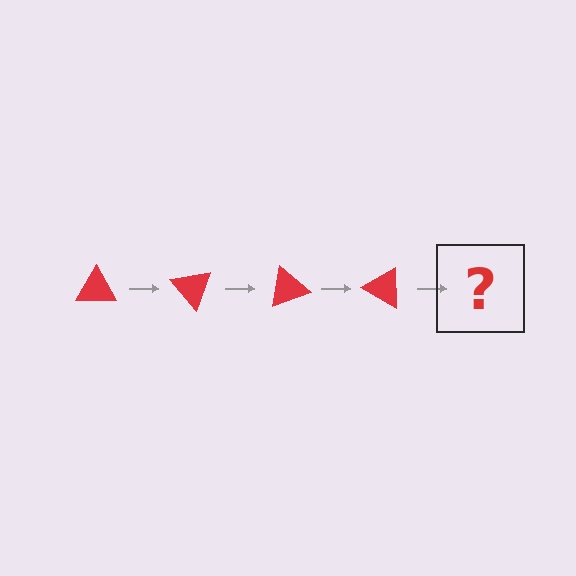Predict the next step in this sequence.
The next step is a red triangle rotated 200 degrees.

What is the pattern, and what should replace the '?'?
The pattern is that the triangle rotates 50 degrees each step. The '?' should be a red triangle rotated 200 degrees.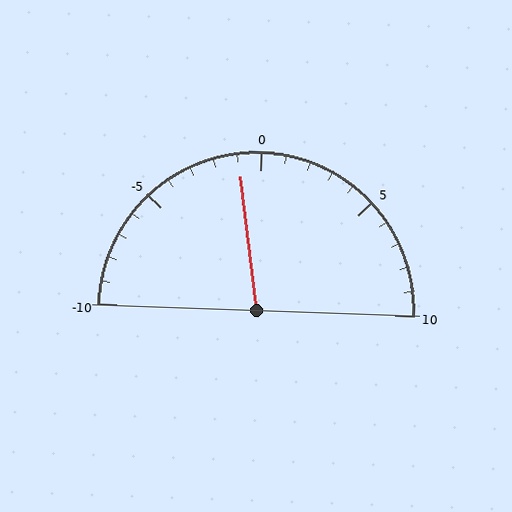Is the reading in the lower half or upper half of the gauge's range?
The reading is in the lower half of the range (-10 to 10).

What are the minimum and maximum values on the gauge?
The gauge ranges from -10 to 10.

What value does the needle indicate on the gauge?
The needle indicates approximately -1.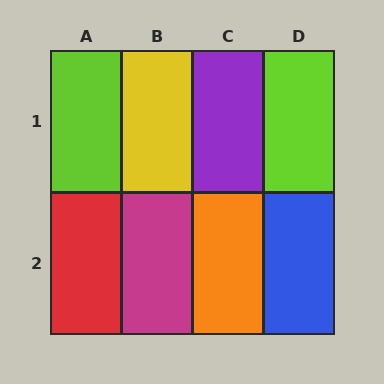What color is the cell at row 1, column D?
Lime.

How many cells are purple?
1 cell is purple.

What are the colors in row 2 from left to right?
Red, magenta, orange, blue.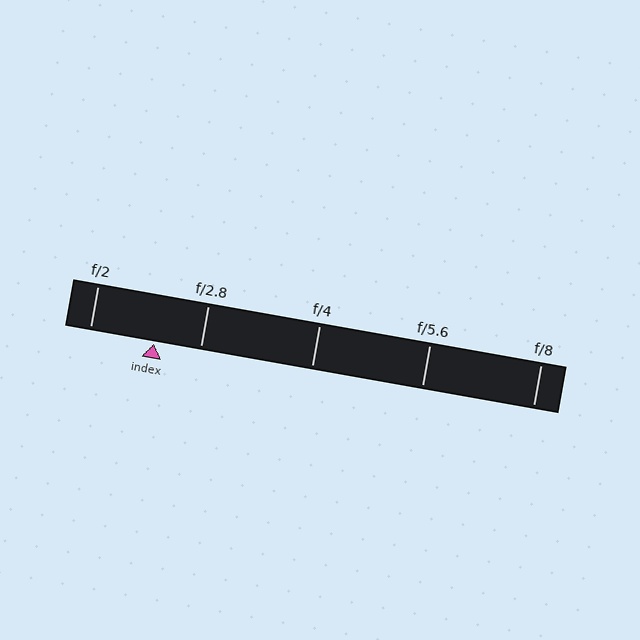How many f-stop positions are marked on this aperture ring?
There are 5 f-stop positions marked.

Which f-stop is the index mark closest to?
The index mark is closest to f/2.8.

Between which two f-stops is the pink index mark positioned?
The index mark is between f/2 and f/2.8.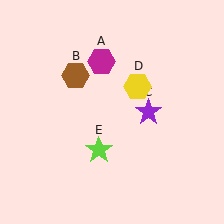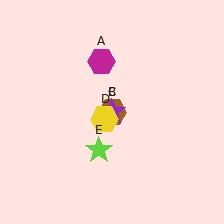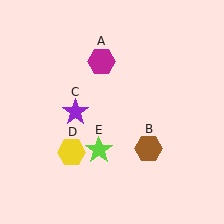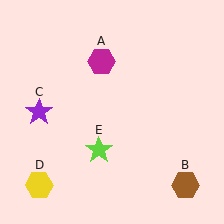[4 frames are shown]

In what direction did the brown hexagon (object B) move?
The brown hexagon (object B) moved down and to the right.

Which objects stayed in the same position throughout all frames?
Magenta hexagon (object A) and lime star (object E) remained stationary.